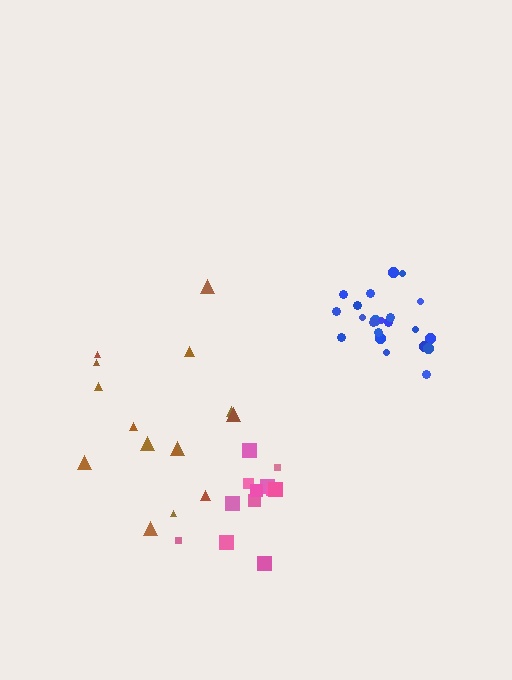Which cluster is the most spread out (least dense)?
Brown.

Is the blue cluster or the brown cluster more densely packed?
Blue.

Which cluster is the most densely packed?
Blue.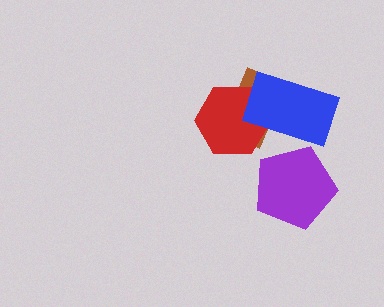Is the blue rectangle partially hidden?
No, no other shape covers it.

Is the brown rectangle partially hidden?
Yes, it is partially covered by another shape.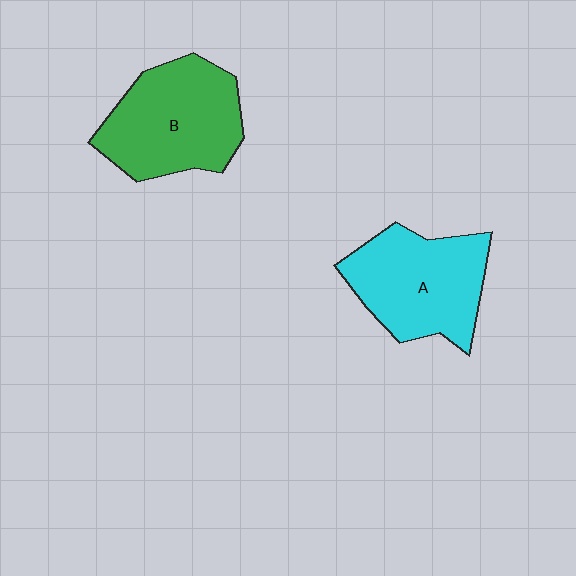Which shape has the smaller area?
Shape A (cyan).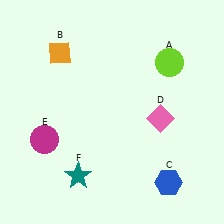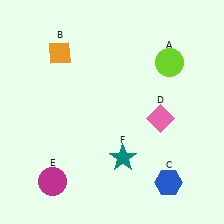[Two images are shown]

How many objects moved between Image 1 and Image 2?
2 objects moved between the two images.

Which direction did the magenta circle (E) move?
The magenta circle (E) moved down.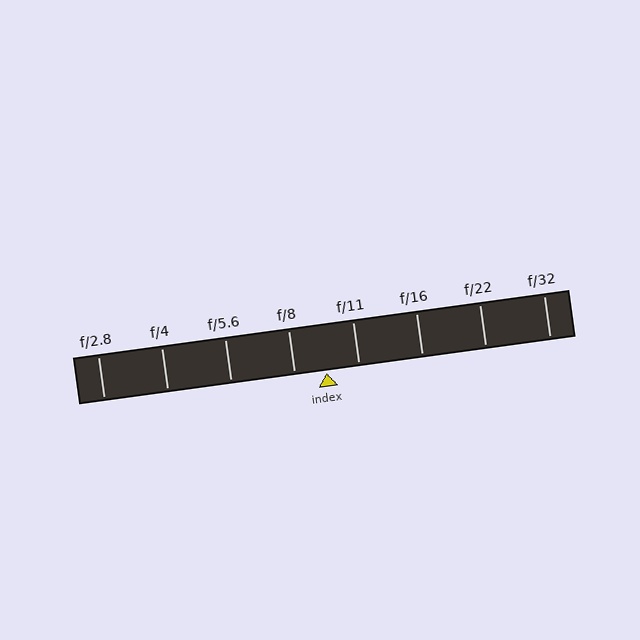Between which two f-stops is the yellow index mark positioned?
The index mark is between f/8 and f/11.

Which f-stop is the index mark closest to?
The index mark is closest to f/8.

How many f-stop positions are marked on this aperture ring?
There are 8 f-stop positions marked.